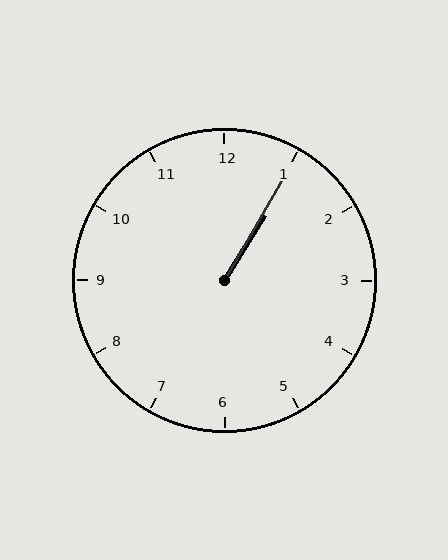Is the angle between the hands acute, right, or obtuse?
It is acute.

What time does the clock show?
1:05.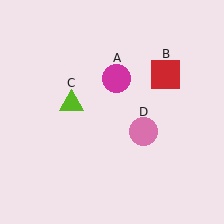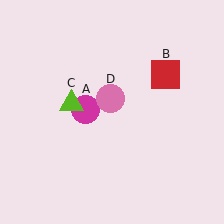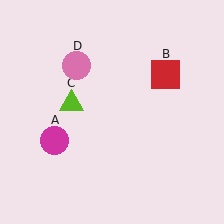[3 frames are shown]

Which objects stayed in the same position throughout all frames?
Red square (object B) and lime triangle (object C) remained stationary.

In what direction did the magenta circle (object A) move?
The magenta circle (object A) moved down and to the left.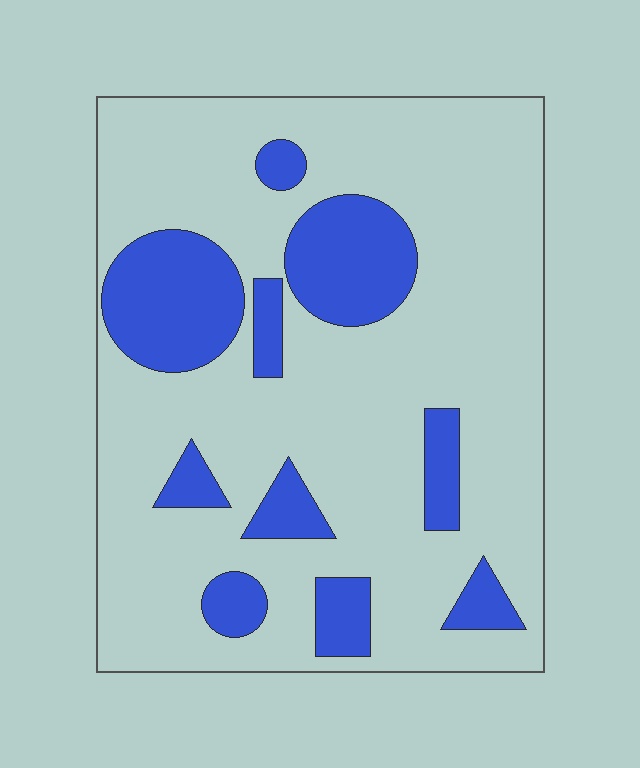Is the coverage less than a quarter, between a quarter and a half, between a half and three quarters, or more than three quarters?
Less than a quarter.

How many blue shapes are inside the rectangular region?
10.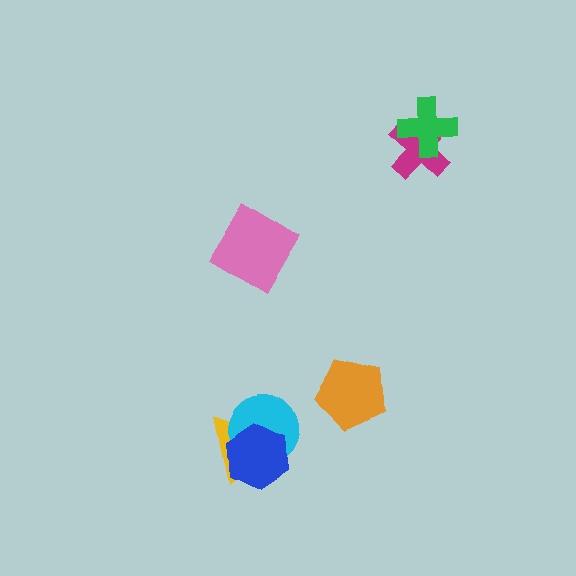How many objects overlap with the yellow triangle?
2 objects overlap with the yellow triangle.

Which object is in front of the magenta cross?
The green cross is in front of the magenta cross.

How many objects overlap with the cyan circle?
2 objects overlap with the cyan circle.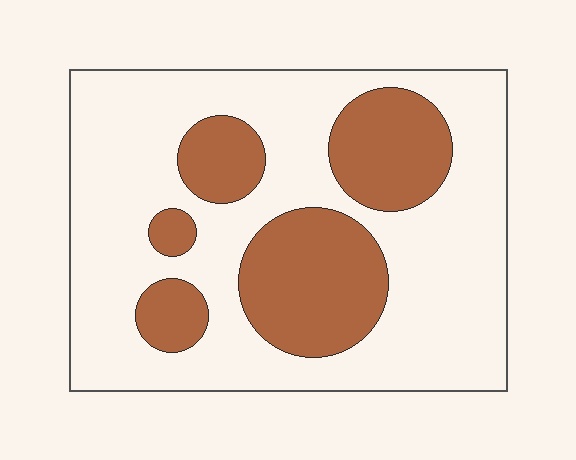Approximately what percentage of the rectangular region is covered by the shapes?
Approximately 30%.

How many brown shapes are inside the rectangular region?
5.